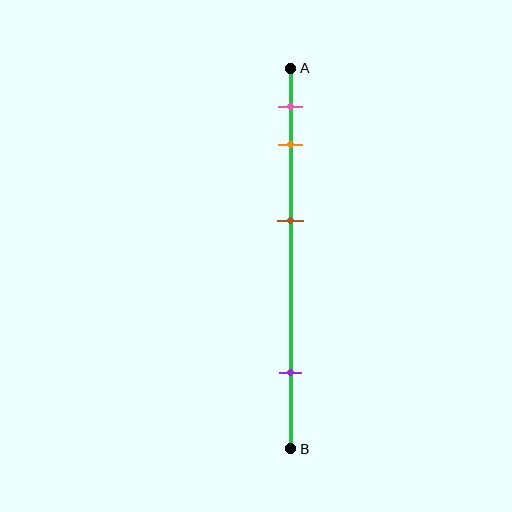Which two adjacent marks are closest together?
The pink and orange marks are the closest adjacent pair.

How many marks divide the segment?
There are 4 marks dividing the segment.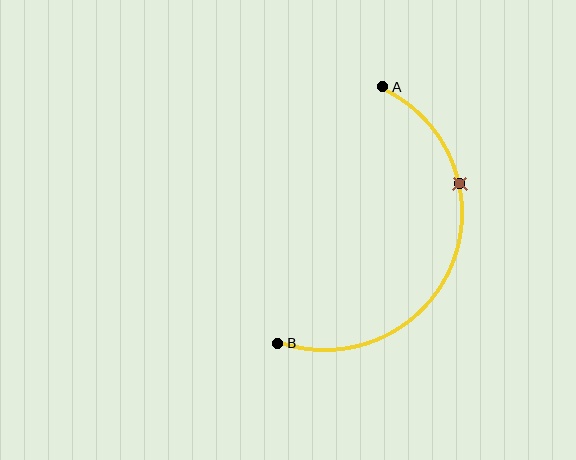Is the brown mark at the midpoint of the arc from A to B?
No. The brown mark lies on the arc but is closer to endpoint A. The arc midpoint would be at the point on the curve equidistant along the arc from both A and B.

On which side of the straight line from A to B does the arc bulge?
The arc bulges to the right of the straight line connecting A and B.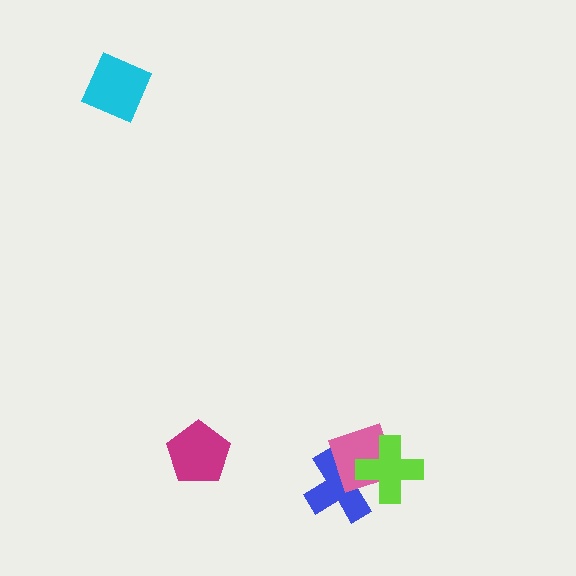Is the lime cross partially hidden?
No, no other shape covers it.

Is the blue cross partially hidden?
Yes, it is partially covered by another shape.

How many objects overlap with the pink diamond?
2 objects overlap with the pink diamond.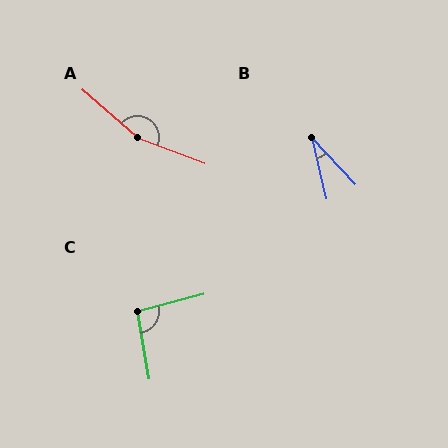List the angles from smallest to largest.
B (30°), C (95°), A (159°).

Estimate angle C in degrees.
Approximately 95 degrees.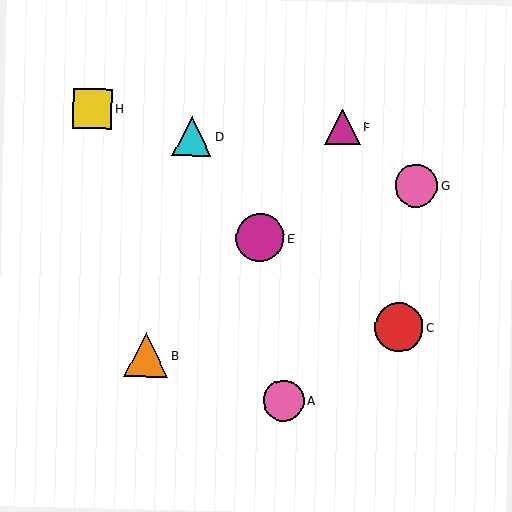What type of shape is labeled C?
Shape C is a red circle.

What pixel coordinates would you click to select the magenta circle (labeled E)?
Click at (260, 238) to select the magenta circle E.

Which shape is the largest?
The magenta circle (labeled E) is the largest.